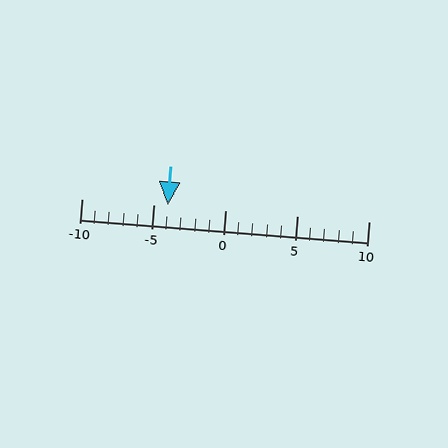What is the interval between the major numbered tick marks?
The major tick marks are spaced 5 units apart.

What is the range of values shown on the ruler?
The ruler shows values from -10 to 10.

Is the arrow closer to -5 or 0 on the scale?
The arrow is closer to -5.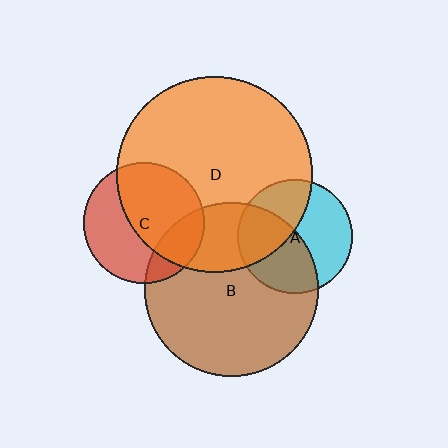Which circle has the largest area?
Circle D (orange).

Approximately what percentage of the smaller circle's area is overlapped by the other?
Approximately 50%.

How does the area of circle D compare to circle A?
Approximately 3.0 times.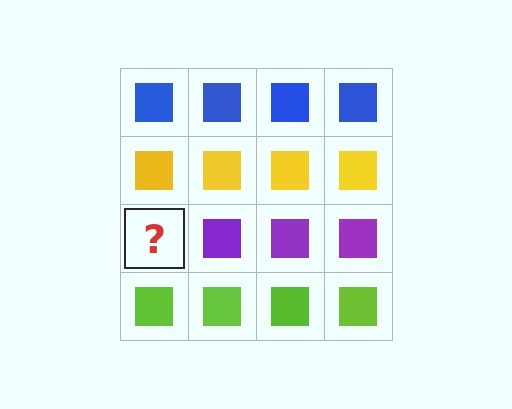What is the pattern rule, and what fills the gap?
The rule is that each row has a consistent color. The gap should be filled with a purple square.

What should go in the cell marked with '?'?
The missing cell should contain a purple square.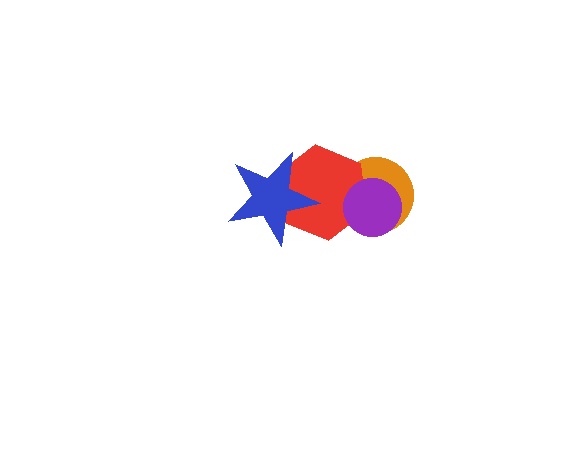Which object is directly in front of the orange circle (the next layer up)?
The red hexagon is directly in front of the orange circle.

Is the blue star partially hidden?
No, no other shape covers it.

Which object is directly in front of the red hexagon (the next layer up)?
The purple circle is directly in front of the red hexagon.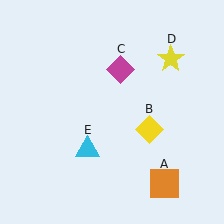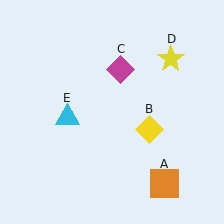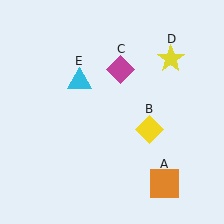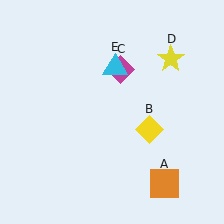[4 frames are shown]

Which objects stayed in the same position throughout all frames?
Orange square (object A) and yellow diamond (object B) and magenta diamond (object C) and yellow star (object D) remained stationary.